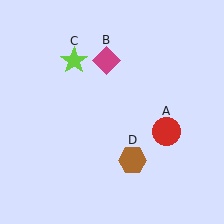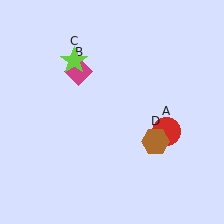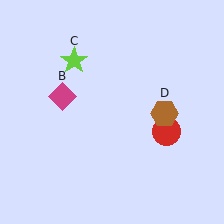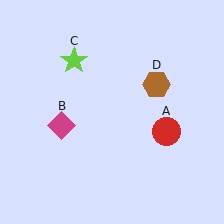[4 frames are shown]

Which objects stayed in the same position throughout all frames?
Red circle (object A) and lime star (object C) remained stationary.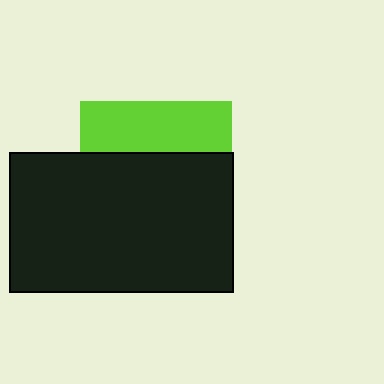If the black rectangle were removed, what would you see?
You would see the complete lime square.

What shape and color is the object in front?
The object in front is a black rectangle.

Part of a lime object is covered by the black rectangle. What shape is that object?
It is a square.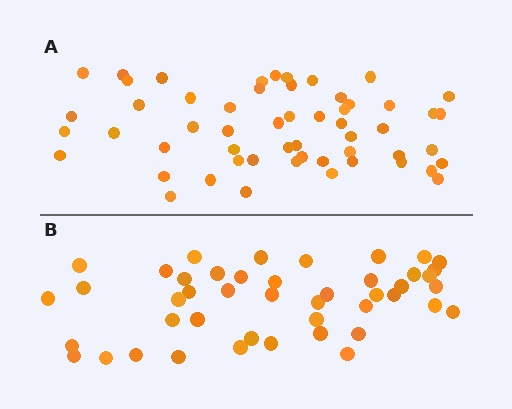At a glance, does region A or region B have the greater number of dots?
Region A (the top region) has more dots.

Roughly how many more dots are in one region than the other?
Region A has roughly 10 or so more dots than region B.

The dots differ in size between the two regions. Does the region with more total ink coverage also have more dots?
No. Region B has more total ink coverage because its dots are larger, but region A actually contains more individual dots. Total area can be misleading — the number of items is what matters here.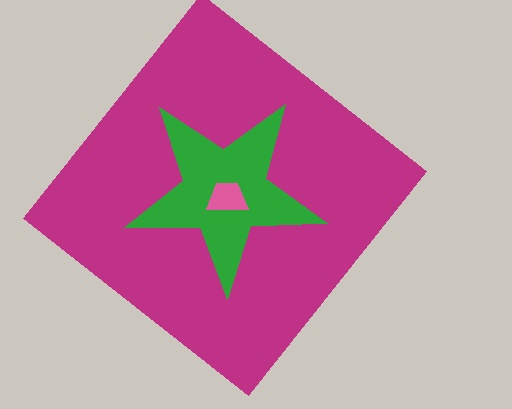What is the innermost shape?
The pink trapezoid.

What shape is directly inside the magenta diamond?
The green star.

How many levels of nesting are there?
3.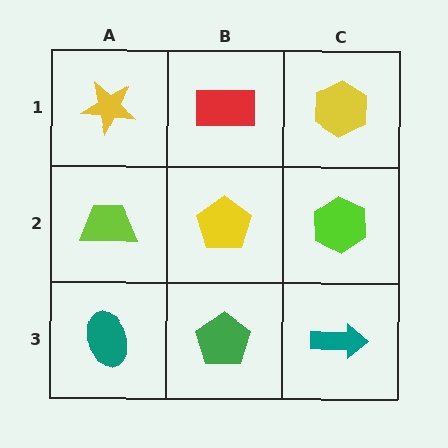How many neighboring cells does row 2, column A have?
3.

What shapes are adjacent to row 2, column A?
A yellow star (row 1, column A), a teal ellipse (row 3, column A), a yellow pentagon (row 2, column B).